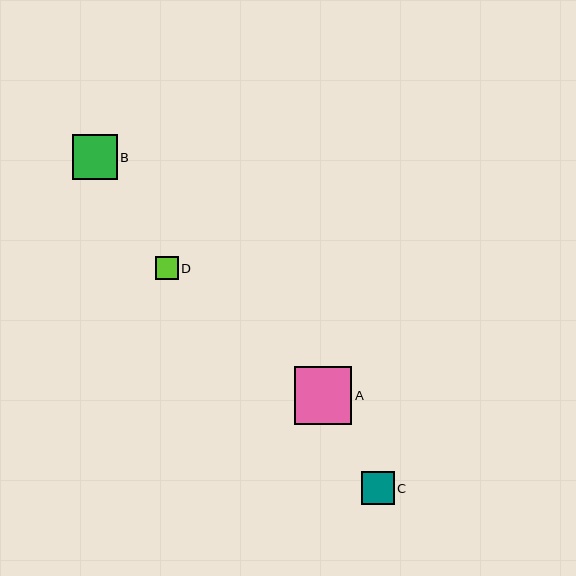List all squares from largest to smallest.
From largest to smallest: A, B, C, D.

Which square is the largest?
Square A is the largest with a size of approximately 58 pixels.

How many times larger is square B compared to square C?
Square B is approximately 1.4 times the size of square C.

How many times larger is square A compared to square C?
Square A is approximately 1.8 times the size of square C.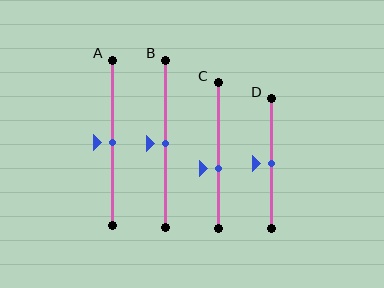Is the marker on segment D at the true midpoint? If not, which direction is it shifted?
Yes, the marker on segment D is at the true midpoint.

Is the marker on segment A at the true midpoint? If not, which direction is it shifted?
Yes, the marker on segment A is at the true midpoint.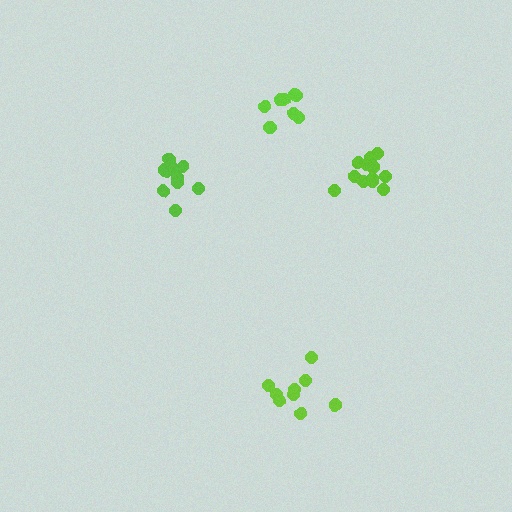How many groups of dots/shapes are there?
There are 4 groups.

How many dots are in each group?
Group 1: 13 dots, Group 2: 9 dots, Group 3: 8 dots, Group 4: 11 dots (41 total).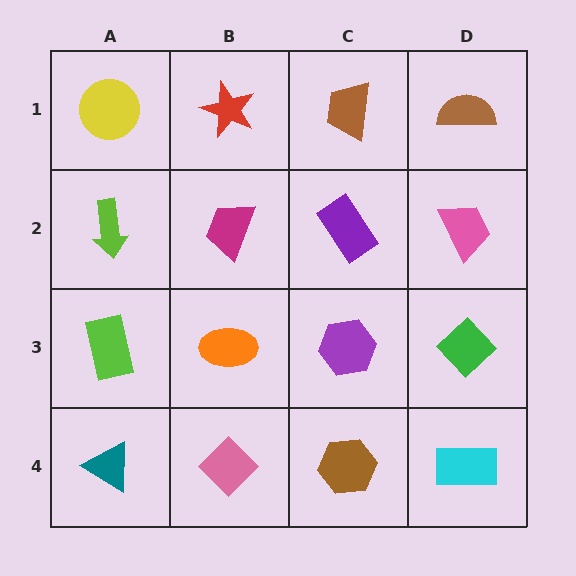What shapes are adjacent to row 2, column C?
A brown trapezoid (row 1, column C), a purple hexagon (row 3, column C), a magenta trapezoid (row 2, column B), a pink trapezoid (row 2, column D).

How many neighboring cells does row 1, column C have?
3.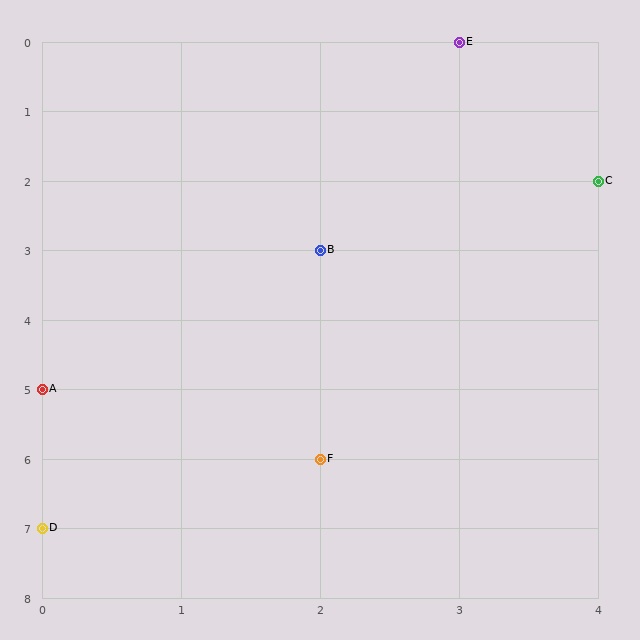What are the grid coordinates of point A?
Point A is at grid coordinates (0, 5).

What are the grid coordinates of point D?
Point D is at grid coordinates (0, 7).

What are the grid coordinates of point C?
Point C is at grid coordinates (4, 2).